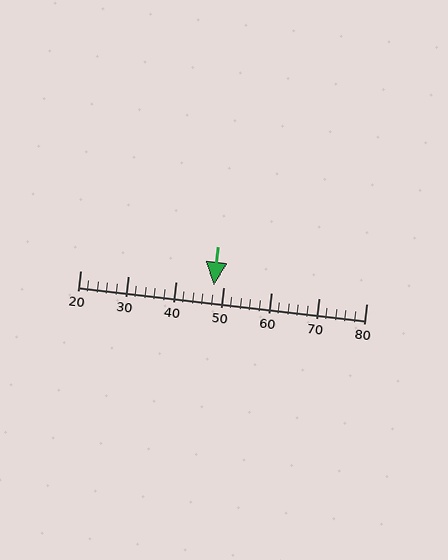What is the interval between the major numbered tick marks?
The major tick marks are spaced 10 units apart.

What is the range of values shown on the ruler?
The ruler shows values from 20 to 80.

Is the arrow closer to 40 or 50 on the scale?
The arrow is closer to 50.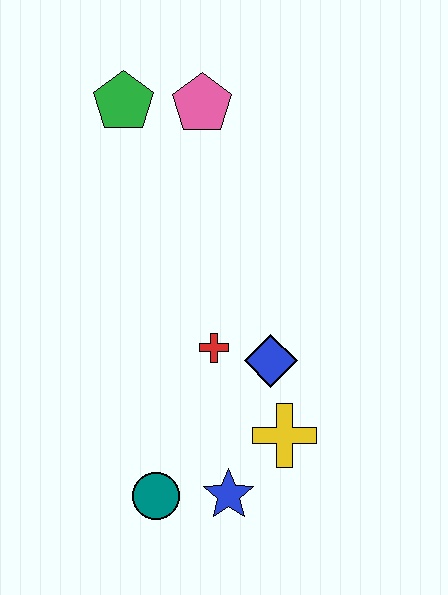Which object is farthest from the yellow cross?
The green pentagon is farthest from the yellow cross.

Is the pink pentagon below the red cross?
No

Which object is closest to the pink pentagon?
The green pentagon is closest to the pink pentagon.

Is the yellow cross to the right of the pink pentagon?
Yes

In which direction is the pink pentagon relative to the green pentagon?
The pink pentagon is to the right of the green pentagon.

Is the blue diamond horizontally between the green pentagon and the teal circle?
No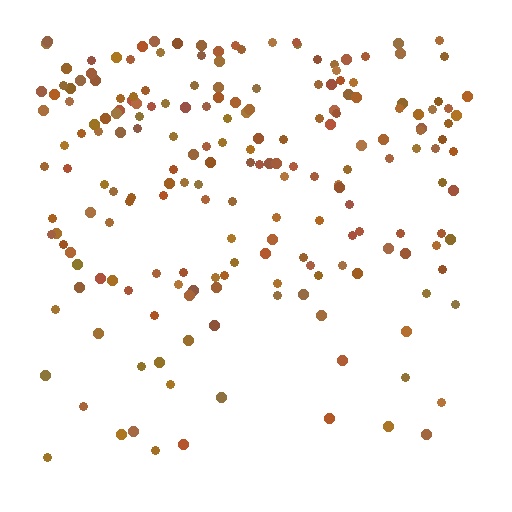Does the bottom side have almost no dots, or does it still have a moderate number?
Still a moderate number, just noticeably fewer than the top.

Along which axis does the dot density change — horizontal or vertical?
Vertical.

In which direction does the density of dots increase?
From bottom to top, with the top side densest.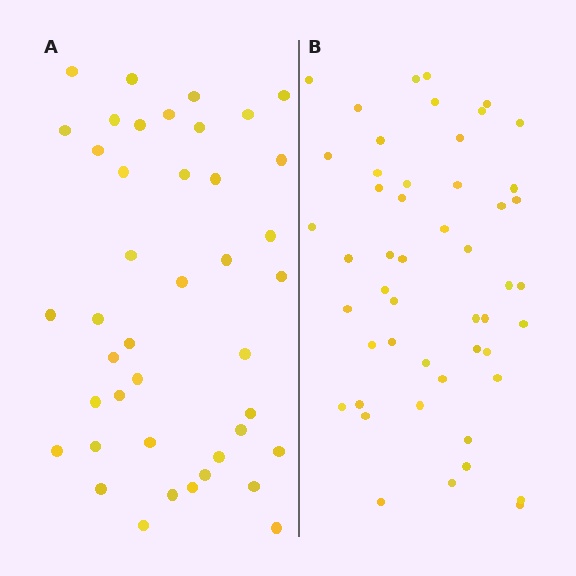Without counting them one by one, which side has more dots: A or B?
Region B (the right region) has more dots.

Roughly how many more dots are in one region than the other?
Region B has roughly 8 or so more dots than region A.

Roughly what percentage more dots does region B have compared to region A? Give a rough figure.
About 20% more.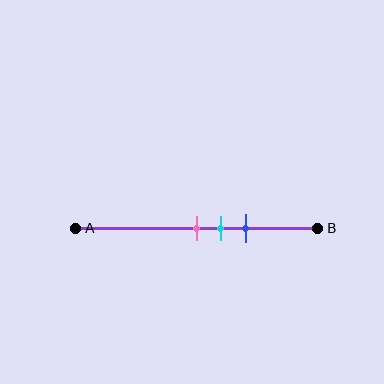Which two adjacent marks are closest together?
The pink and cyan marks are the closest adjacent pair.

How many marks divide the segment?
There are 3 marks dividing the segment.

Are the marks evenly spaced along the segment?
Yes, the marks are approximately evenly spaced.